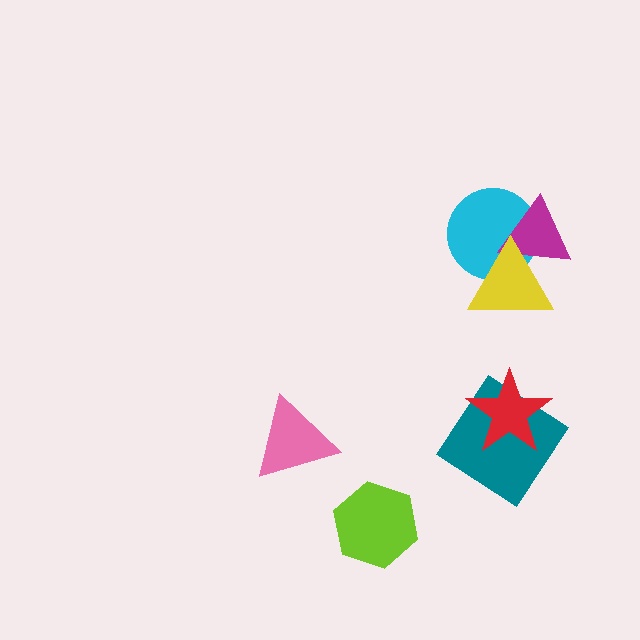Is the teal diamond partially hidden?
Yes, it is partially covered by another shape.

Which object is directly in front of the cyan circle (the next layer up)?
The magenta triangle is directly in front of the cyan circle.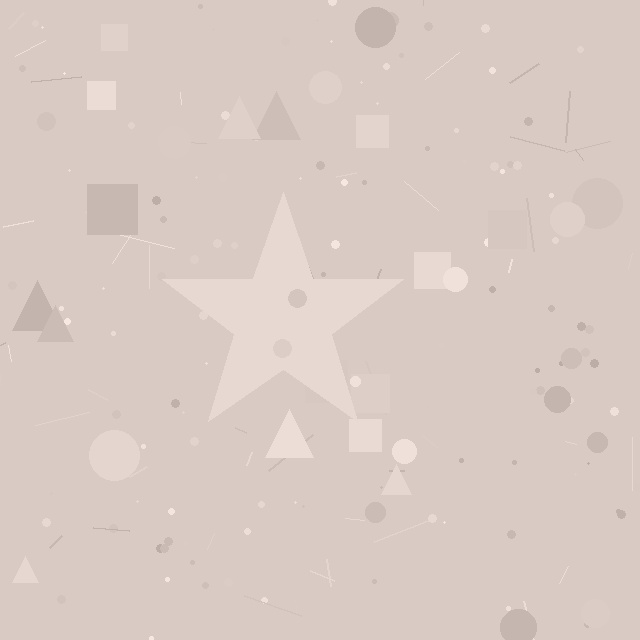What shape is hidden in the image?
A star is hidden in the image.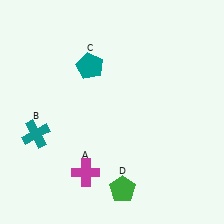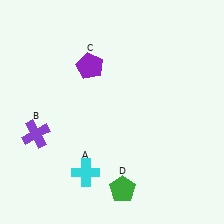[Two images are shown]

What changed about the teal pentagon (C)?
In Image 1, C is teal. In Image 2, it changed to purple.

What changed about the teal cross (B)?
In Image 1, B is teal. In Image 2, it changed to purple.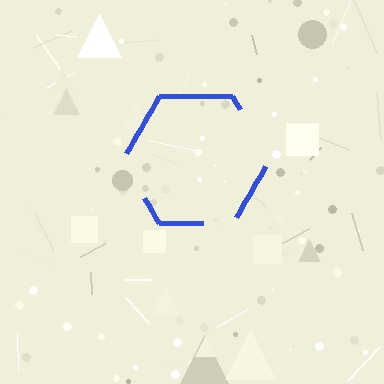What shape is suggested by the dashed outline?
The dashed outline suggests a hexagon.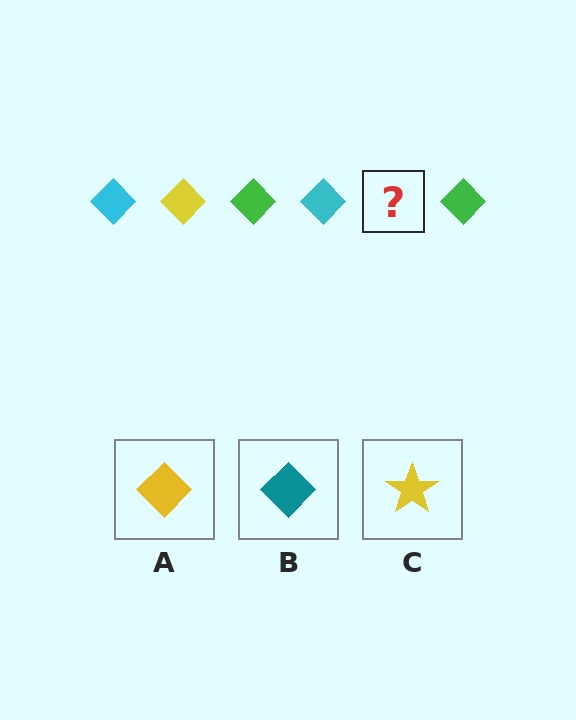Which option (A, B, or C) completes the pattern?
A.